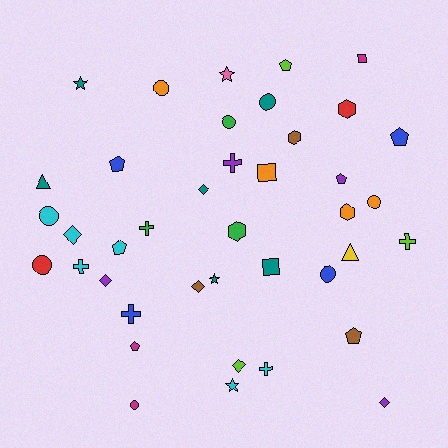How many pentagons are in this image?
There are 7 pentagons.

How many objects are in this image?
There are 40 objects.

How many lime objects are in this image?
There are 3 lime objects.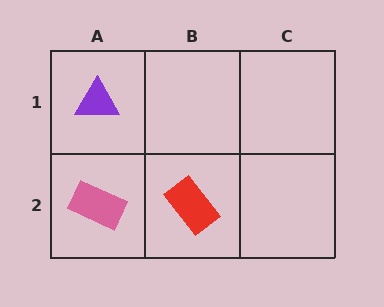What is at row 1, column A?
A purple triangle.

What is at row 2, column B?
A red rectangle.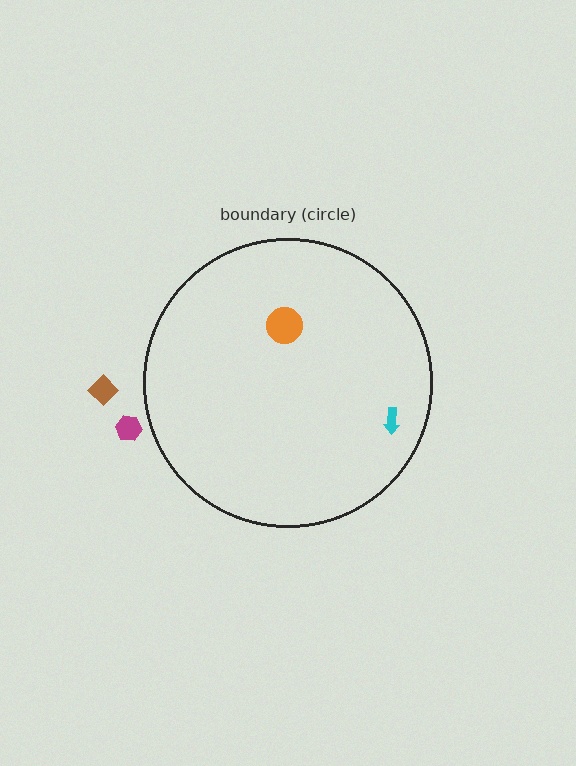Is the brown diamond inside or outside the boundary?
Outside.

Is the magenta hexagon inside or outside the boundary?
Outside.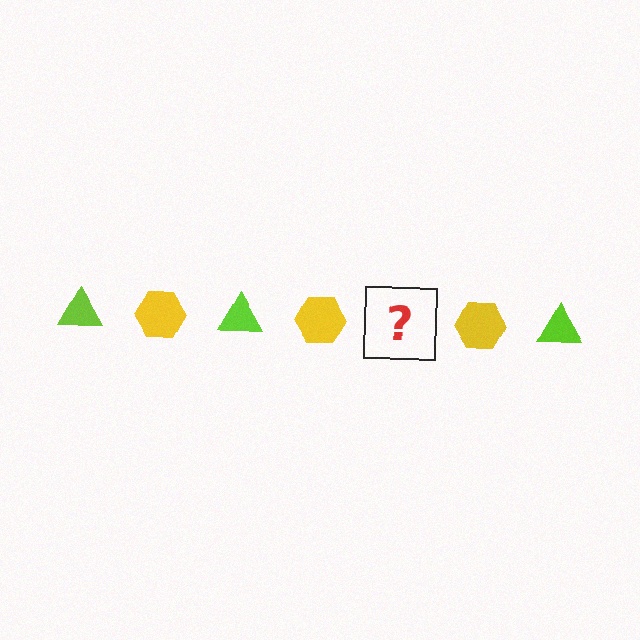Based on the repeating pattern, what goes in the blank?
The blank should be a lime triangle.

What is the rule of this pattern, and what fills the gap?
The rule is that the pattern alternates between lime triangle and yellow hexagon. The gap should be filled with a lime triangle.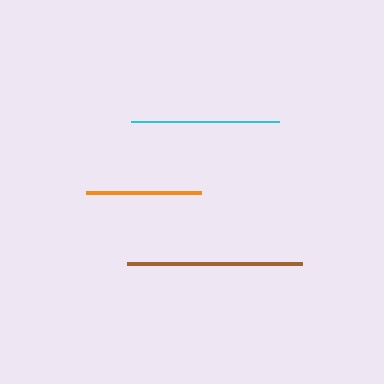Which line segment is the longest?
The brown line is the longest at approximately 176 pixels.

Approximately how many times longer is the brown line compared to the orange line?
The brown line is approximately 1.5 times the length of the orange line.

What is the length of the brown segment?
The brown segment is approximately 176 pixels long.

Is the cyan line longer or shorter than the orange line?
The cyan line is longer than the orange line.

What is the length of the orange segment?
The orange segment is approximately 115 pixels long.